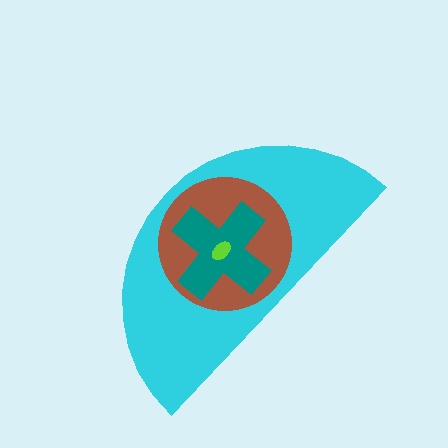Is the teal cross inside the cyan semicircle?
Yes.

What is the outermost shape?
The cyan semicircle.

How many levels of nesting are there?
4.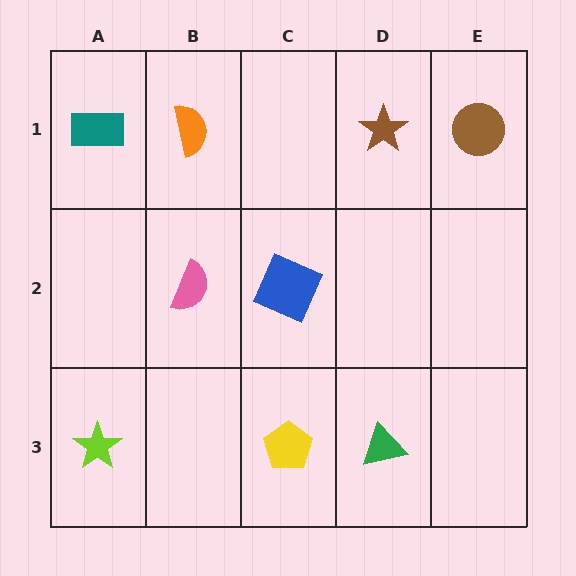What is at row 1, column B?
An orange semicircle.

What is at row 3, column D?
A green triangle.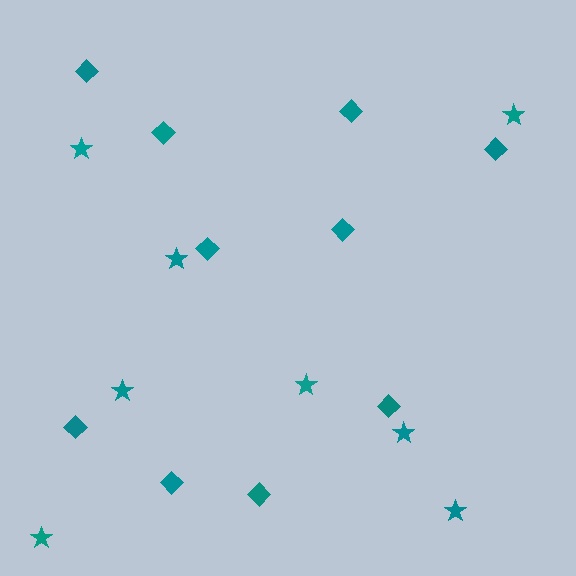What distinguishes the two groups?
There are 2 groups: one group of stars (8) and one group of diamonds (10).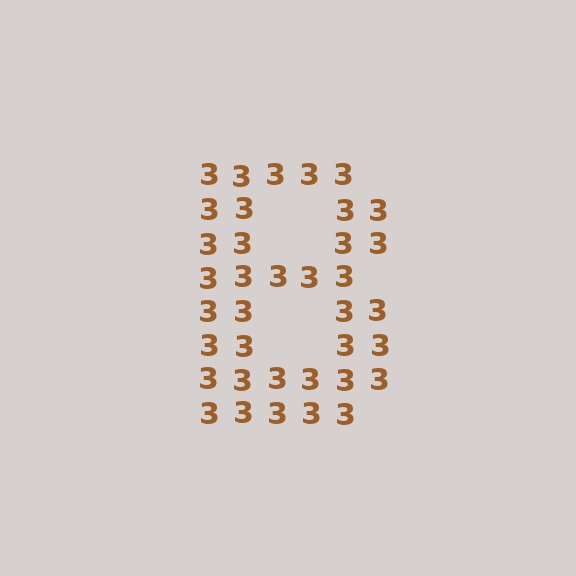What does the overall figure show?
The overall figure shows the letter B.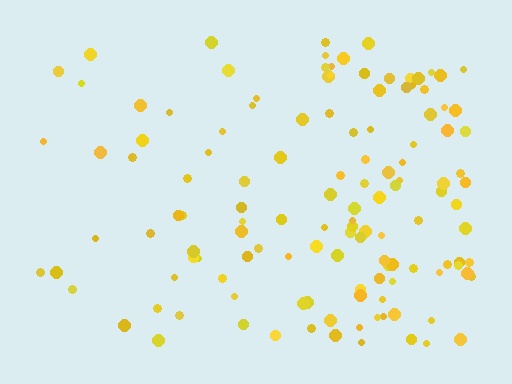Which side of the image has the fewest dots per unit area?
The left.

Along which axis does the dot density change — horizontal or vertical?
Horizontal.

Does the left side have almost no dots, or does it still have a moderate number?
Still a moderate number, just noticeably fewer than the right.